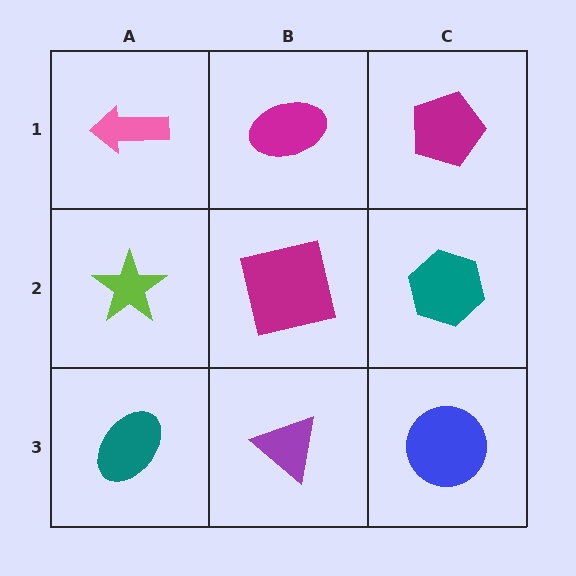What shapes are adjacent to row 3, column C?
A teal hexagon (row 2, column C), a purple triangle (row 3, column B).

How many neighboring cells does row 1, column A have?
2.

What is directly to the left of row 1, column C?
A magenta ellipse.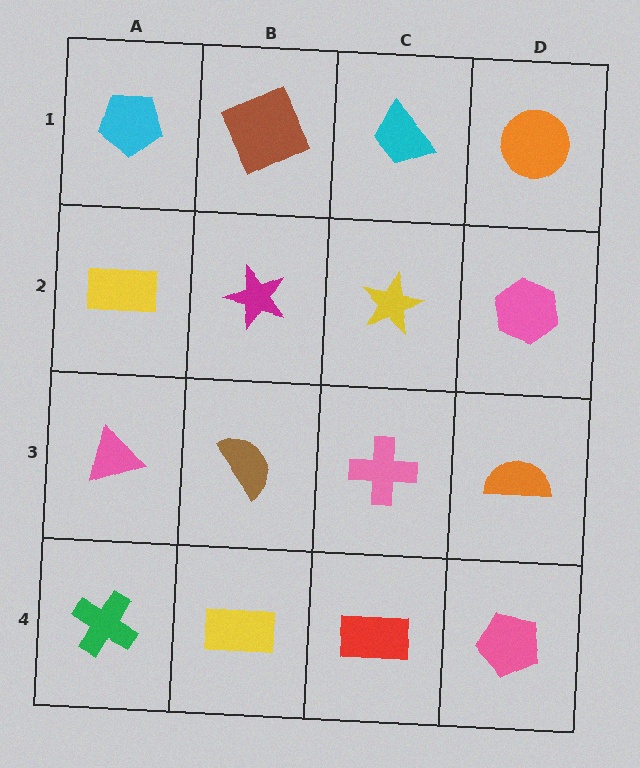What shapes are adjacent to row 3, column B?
A magenta star (row 2, column B), a yellow rectangle (row 4, column B), a pink triangle (row 3, column A), a pink cross (row 3, column C).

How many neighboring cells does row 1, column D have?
2.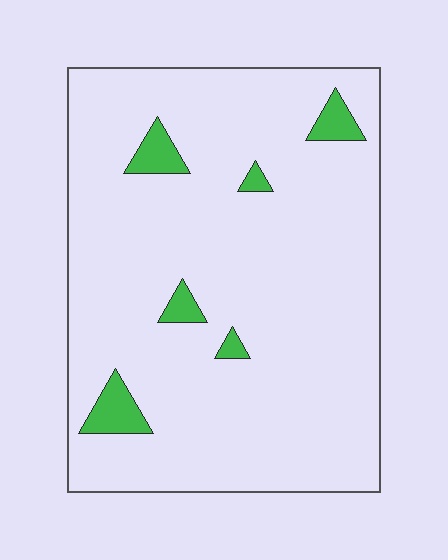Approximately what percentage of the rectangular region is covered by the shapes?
Approximately 5%.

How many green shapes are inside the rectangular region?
6.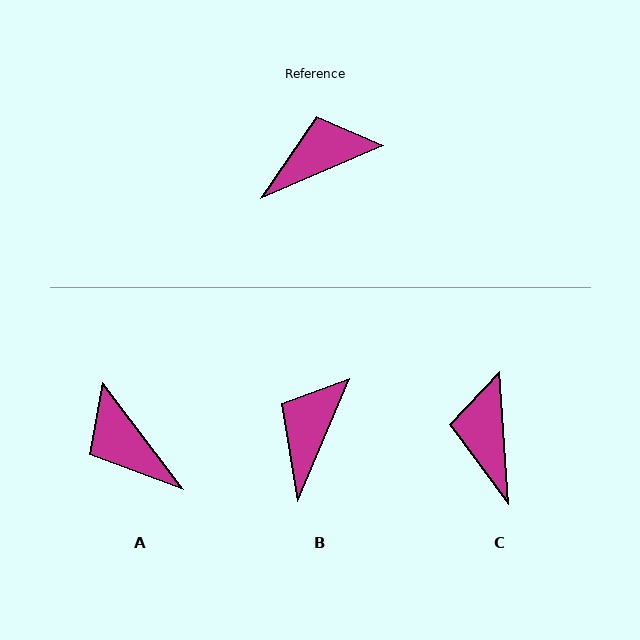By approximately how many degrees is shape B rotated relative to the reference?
Approximately 44 degrees counter-clockwise.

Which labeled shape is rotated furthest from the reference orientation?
A, about 104 degrees away.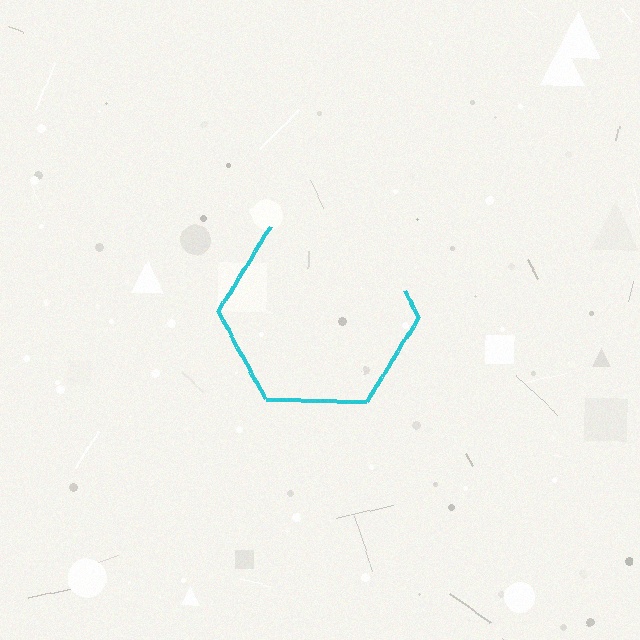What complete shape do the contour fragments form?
The contour fragments form a hexagon.